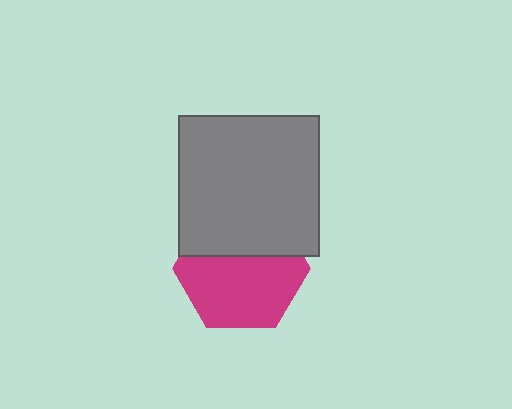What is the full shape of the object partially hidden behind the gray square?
The partially hidden object is a magenta hexagon.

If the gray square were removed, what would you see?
You would see the complete magenta hexagon.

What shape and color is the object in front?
The object in front is a gray square.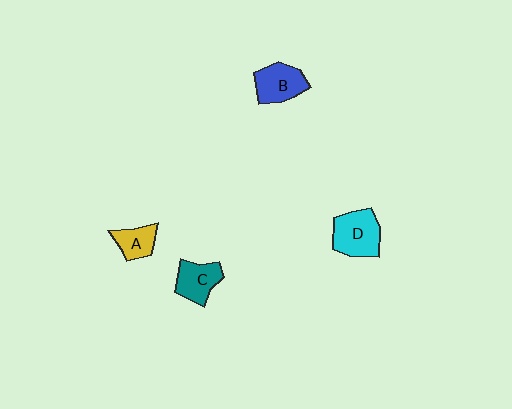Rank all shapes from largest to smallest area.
From largest to smallest: D (cyan), B (blue), C (teal), A (yellow).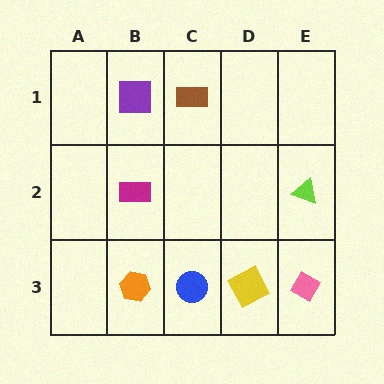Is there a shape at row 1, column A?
No, that cell is empty.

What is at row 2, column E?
A lime triangle.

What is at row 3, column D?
A yellow square.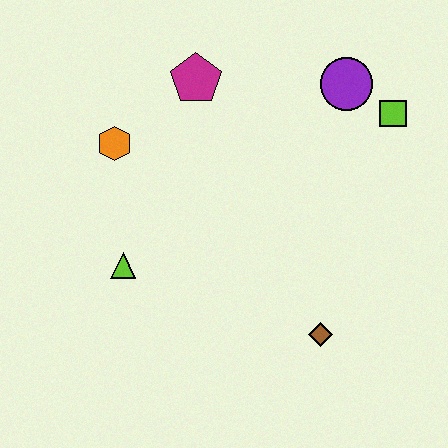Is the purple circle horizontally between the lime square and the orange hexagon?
Yes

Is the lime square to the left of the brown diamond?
No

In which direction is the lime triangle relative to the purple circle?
The lime triangle is to the left of the purple circle.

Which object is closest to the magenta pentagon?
The orange hexagon is closest to the magenta pentagon.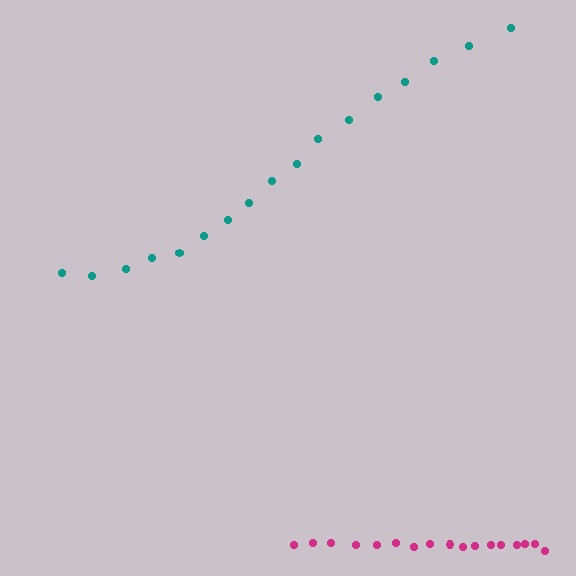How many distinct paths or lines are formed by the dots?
There are 2 distinct paths.